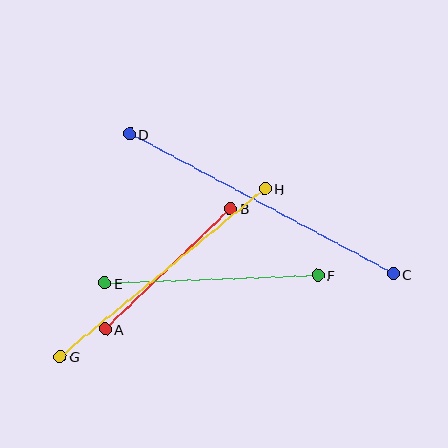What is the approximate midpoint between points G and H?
The midpoint is at approximately (163, 273) pixels.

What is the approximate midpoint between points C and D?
The midpoint is at approximately (261, 204) pixels.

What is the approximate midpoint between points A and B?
The midpoint is at approximately (168, 269) pixels.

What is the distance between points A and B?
The distance is approximately 174 pixels.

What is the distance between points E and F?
The distance is approximately 214 pixels.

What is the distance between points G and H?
The distance is approximately 265 pixels.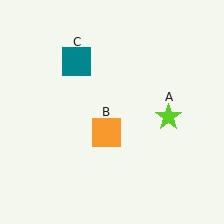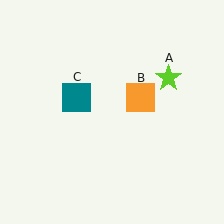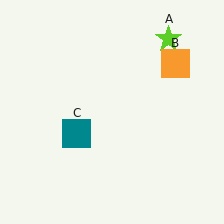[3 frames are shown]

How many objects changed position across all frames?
3 objects changed position: lime star (object A), orange square (object B), teal square (object C).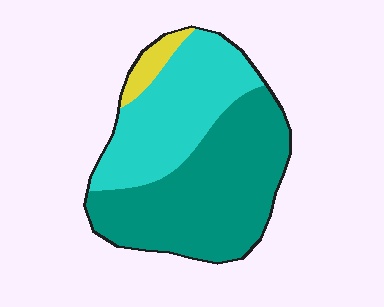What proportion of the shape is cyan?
Cyan covers about 40% of the shape.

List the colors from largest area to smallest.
From largest to smallest: teal, cyan, yellow.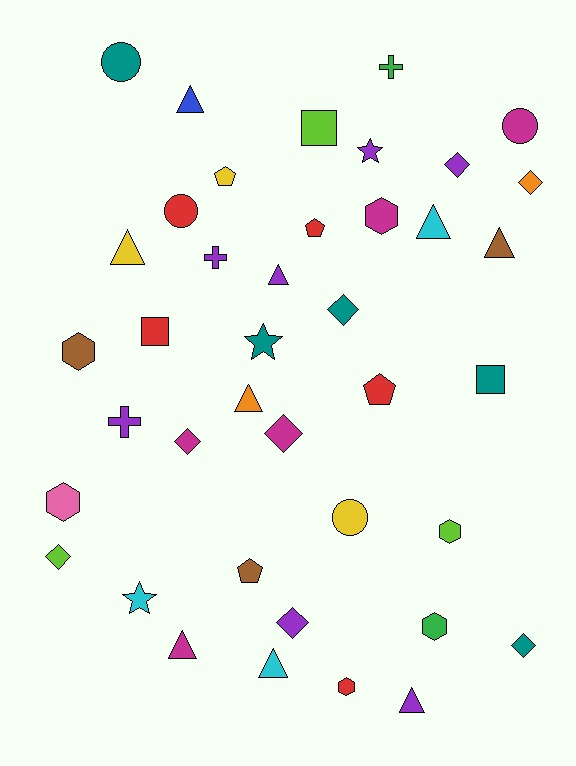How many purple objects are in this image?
There are 7 purple objects.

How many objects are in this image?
There are 40 objects.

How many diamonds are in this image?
There are 8 diamonds.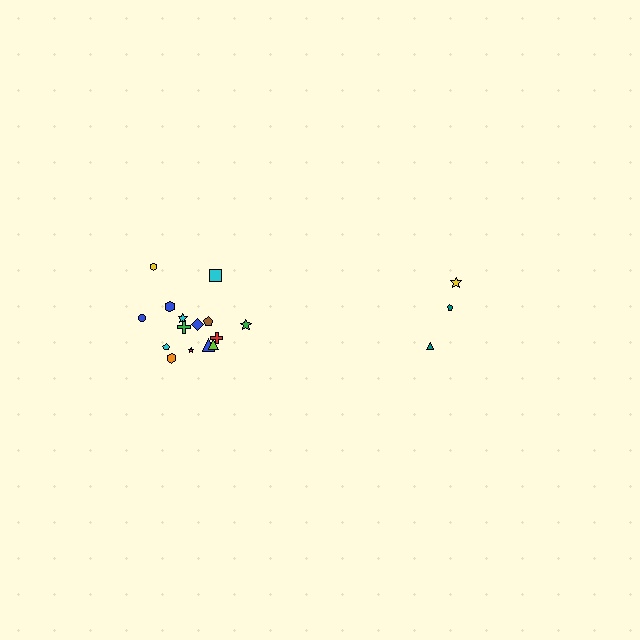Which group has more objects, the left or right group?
The left group.